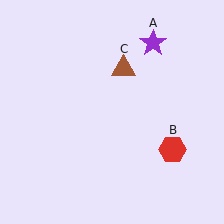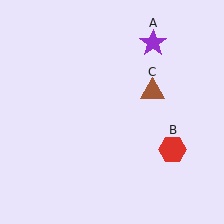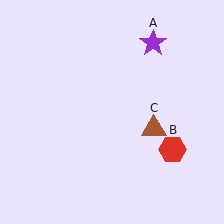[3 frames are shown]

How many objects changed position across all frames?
1 object changed position: brown triangle (object C).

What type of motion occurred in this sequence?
The brown triangle (object C) rotated clockwise around the center of the scene.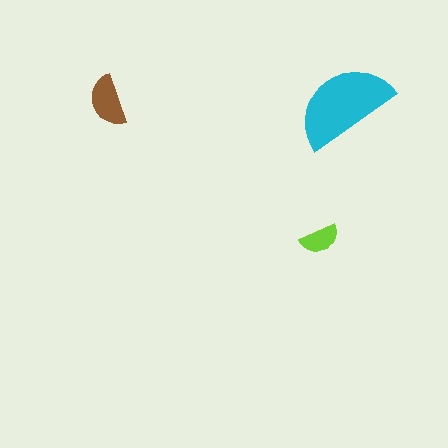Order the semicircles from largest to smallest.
the cyan one, the brown one, the lime one.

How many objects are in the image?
There are 3 objects in the image.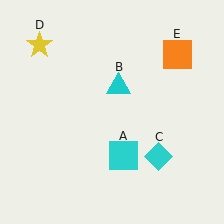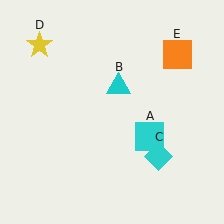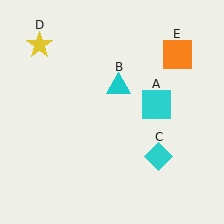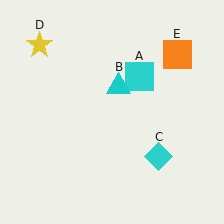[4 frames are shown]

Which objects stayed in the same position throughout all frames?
Cyan triangle (object B) and cyan diamond (object C) and yellow star (object D) and orange square (object E) remained stationary.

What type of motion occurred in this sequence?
The cyan square (object A) rotated counterclockwise around the center of the scene.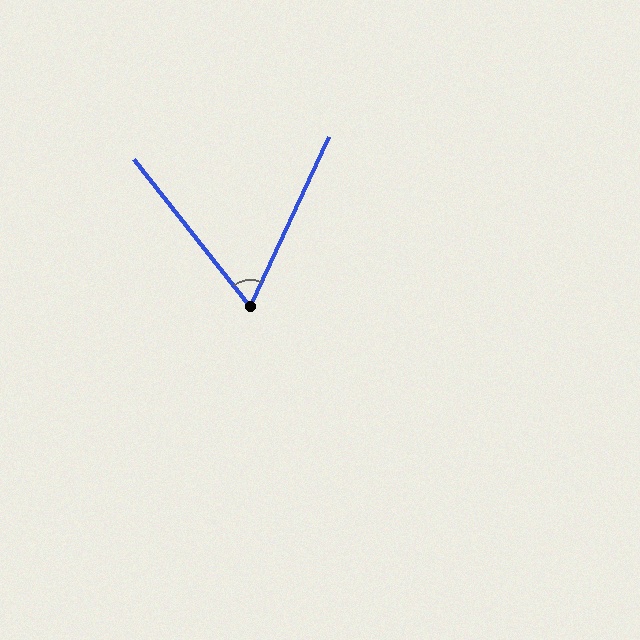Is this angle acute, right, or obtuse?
It is acute.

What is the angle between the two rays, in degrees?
Approximately 63 degrees.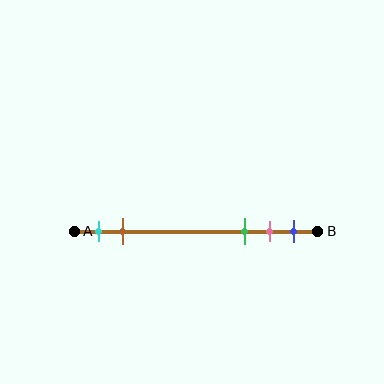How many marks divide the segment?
There are 5 marks dividing the segment.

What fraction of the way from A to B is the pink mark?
The pink mark is approximately 80% (0.8) of the way from A to B.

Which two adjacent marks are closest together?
The pink and blue marks are the closest adjacent pair.